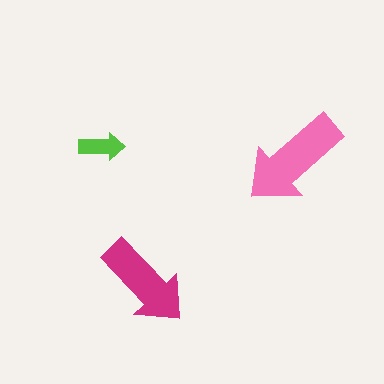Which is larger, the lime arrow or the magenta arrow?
The magenta one.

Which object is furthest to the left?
The lime arrow is leftmost.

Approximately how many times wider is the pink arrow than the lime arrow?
About 2.5 times wider.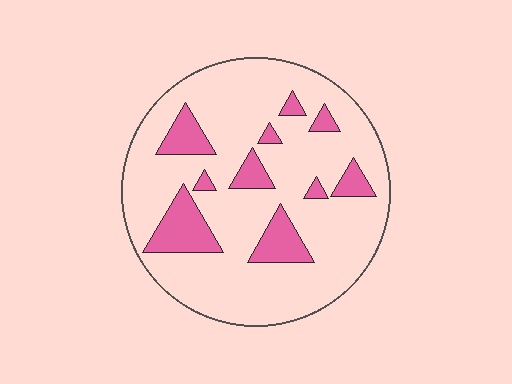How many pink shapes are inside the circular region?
10.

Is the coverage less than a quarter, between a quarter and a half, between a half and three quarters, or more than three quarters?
Less than a quarter.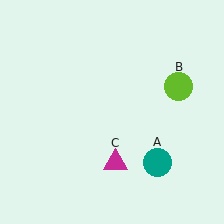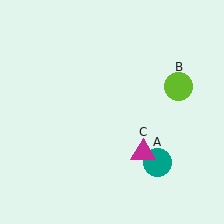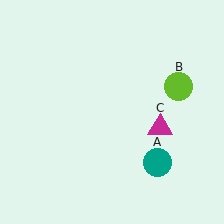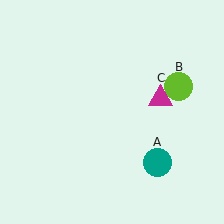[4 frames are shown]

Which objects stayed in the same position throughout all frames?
Teal circle (object A) and lime circle (object B) remained stationary.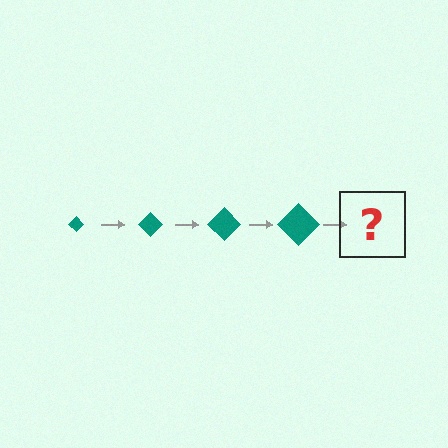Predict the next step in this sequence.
The next step is a teal diamond, larger than the previous one.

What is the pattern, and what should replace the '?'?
The pattern is that the diamond gets progressively larger each step. The '?' should be a teal diamond, larger than the previous one.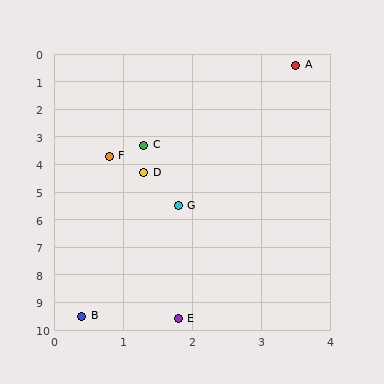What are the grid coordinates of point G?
Point G is at approximately (1.8, 5.5).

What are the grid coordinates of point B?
Point B is at approximately (0.4, 9.5).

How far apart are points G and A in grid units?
Points G and A are about 5.4 grid units apart.